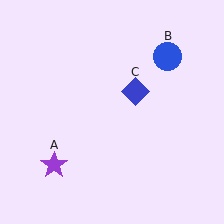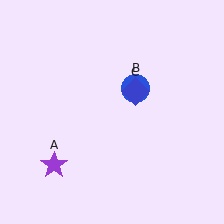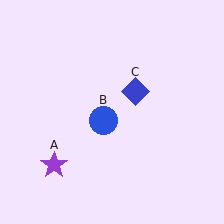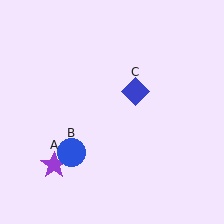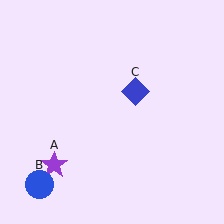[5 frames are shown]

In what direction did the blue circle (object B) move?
The blue circle (object B) moved down and to the left.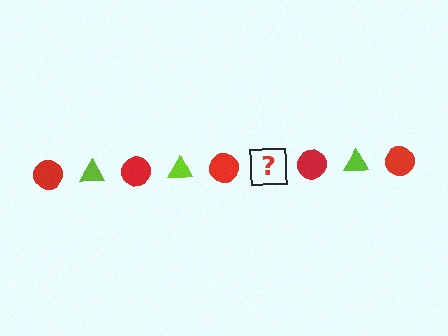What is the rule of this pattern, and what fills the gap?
The rule is that the pattern alternates between red circle and lime triangle. The gap should be filled with a lime triangle.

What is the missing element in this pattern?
The missing element is a lime triangle.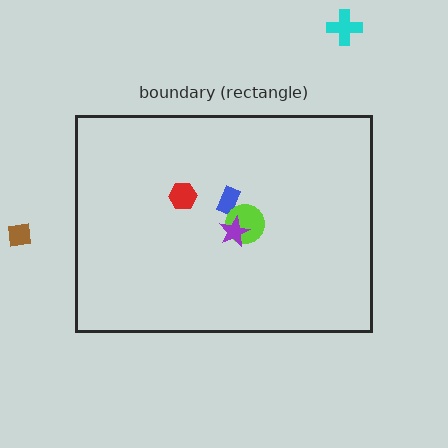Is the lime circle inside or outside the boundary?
Inside.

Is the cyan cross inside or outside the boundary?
Outside.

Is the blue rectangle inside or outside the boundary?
Inside.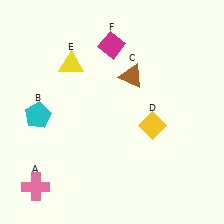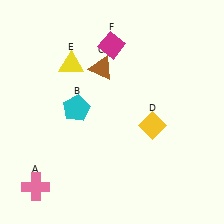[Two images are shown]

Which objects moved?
The objects that moved are: the cyan pentagon (B), the brown triangle (C).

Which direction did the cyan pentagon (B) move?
The cyan pentagon (B) moved right.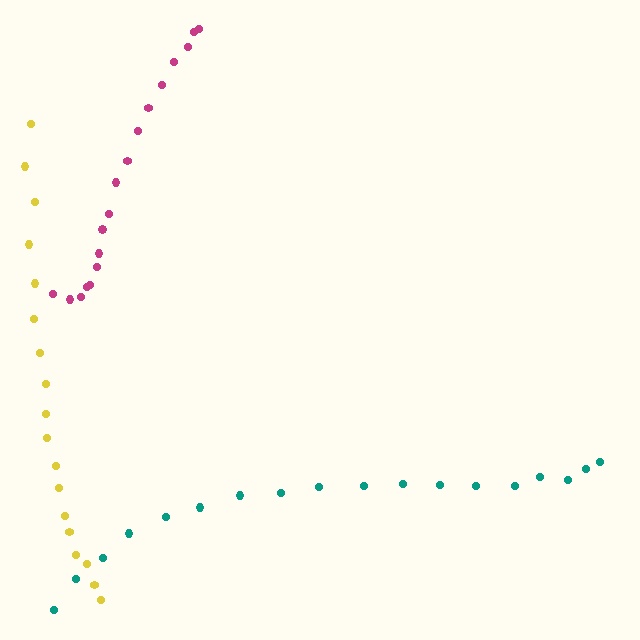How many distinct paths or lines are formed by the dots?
There are 3 distinct paths.